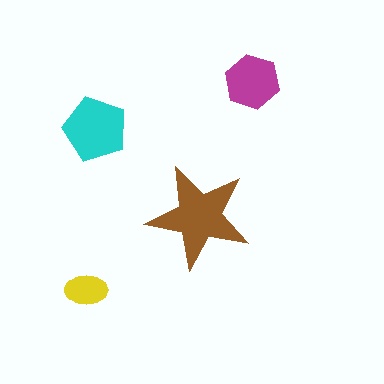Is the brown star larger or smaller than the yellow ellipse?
Larger.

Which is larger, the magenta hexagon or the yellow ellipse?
The magenta hexagon.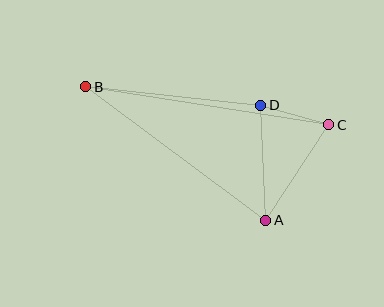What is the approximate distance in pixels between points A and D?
The distance between A and D is approximately 115 pixels.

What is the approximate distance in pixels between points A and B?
The distance between A and B is approximately 224 pixels.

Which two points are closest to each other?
Points C and D are closest to each other.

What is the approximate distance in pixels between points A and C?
The distance between A and C is approximately 115 pixels.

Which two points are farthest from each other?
Points B and C are farthest from each other.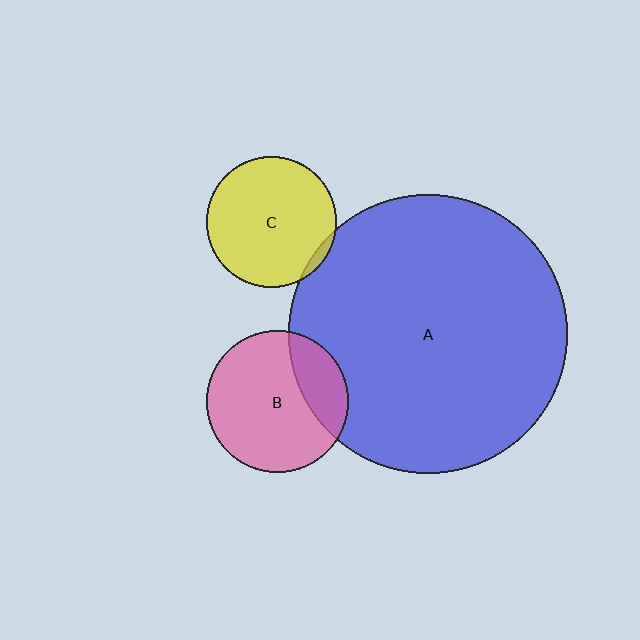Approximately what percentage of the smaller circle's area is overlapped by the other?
Approximately 25%.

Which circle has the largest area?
Circle A (blue).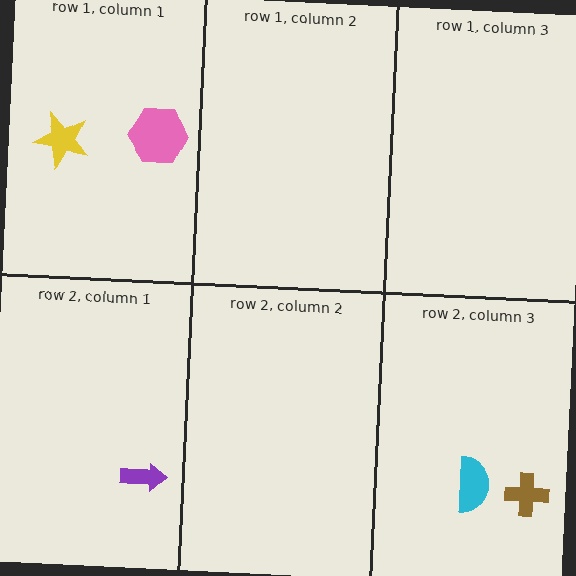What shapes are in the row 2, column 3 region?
The brown cross, the cyan semicircle.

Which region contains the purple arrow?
The row 2, column 1 region.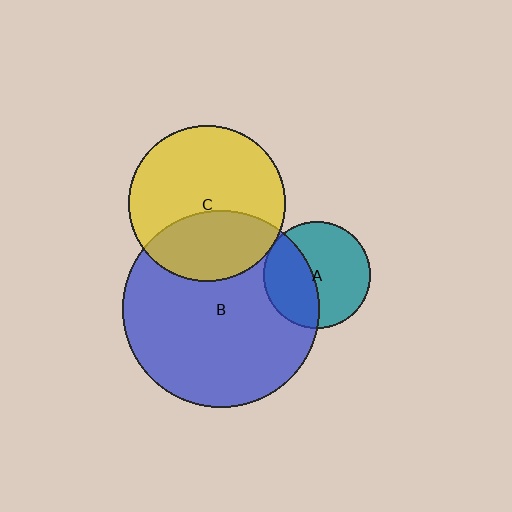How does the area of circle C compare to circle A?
Approximately 2.1 times.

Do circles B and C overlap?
Yes.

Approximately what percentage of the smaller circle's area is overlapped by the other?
Approximately 35%.